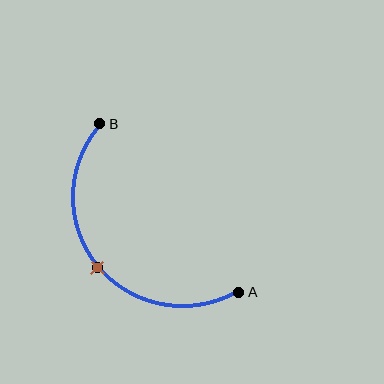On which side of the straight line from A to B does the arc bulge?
The arc bulges below and to the left of the straight line connecting A and B.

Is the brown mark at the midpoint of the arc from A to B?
Yes. The brown mark lies on the arc at equal arc-length from both A and B — it is the arc midpoint.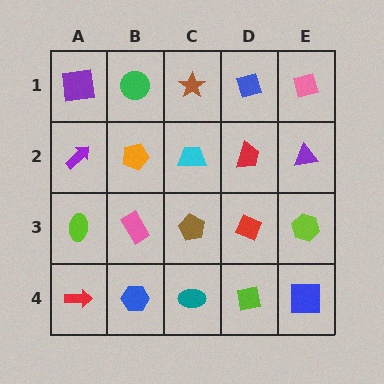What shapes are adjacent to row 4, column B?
A pink rectangle (row 3, column B), a red arrow (row 4, column A), a teal ellipse (row 4, column C).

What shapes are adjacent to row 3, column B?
An orange pentagon (row 2, column B), a blue hexagon (row 4, column B), a lime ellipse (row 3, column A), a brown pentagon (row 3, column C).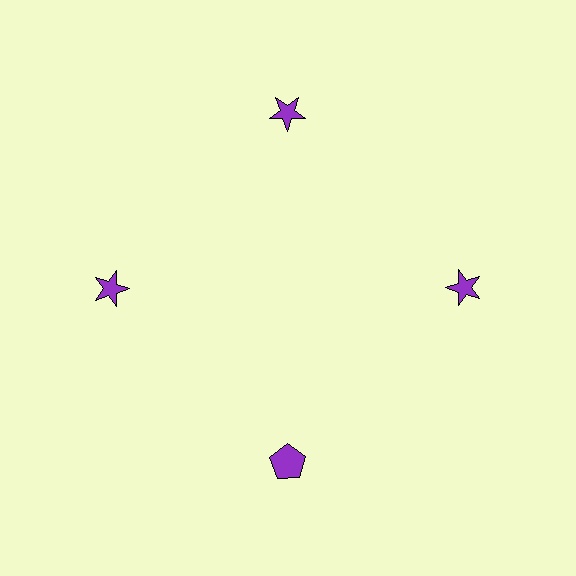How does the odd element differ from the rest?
It has a different shape: pentagon instead of star.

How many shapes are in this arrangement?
There are 4 shapes arranged in a ring pattern.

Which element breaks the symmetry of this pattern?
The purple pentagon at roughly the 6 o'clock position breaks the symmetry. All other shapes are purple stars.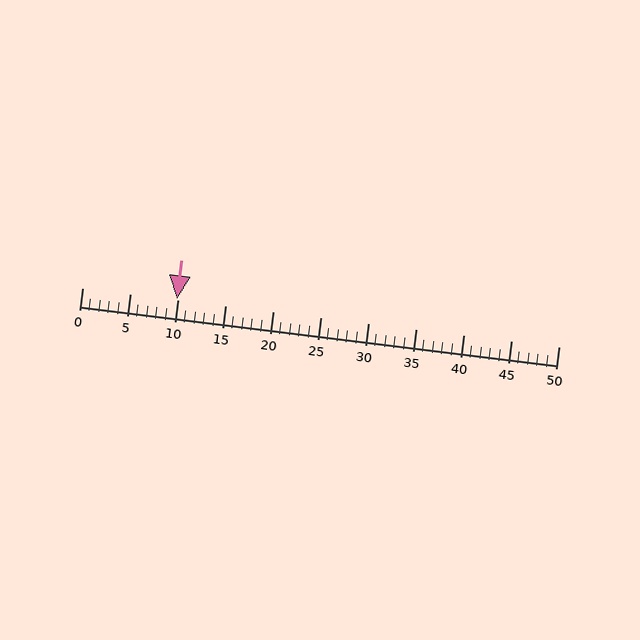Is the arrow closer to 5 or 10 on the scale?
The arrow is closer to 10.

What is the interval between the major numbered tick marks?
The major tick marks are spaced 5 units apart.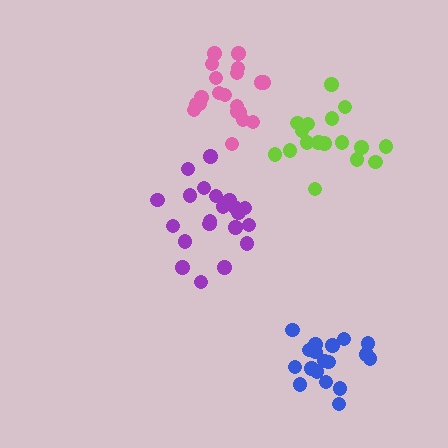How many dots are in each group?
Group 1: 18 dots, Group 2: 17 dots, Group 3: 21 dots, Group 4: 20 dots (76 total).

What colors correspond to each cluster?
The clusters are colored: blue, lime, purple, pink.